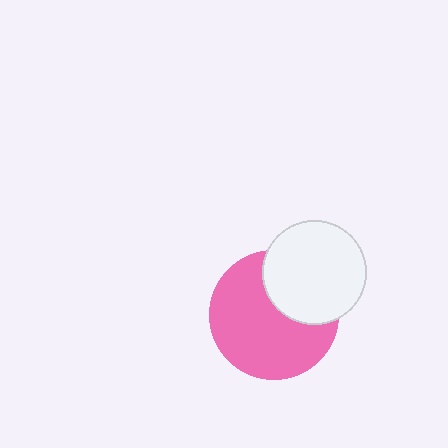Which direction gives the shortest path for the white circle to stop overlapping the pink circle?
Moving toward the upper-right gives the shortest separation.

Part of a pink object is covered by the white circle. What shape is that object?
It is a circle.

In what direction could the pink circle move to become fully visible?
The pink circle could move toward the lower-left. That would shift it out from behind the white circle entirely.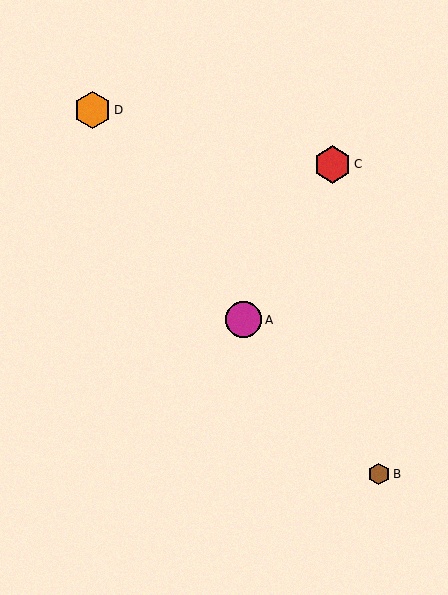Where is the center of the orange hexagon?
The center of the orange hexagon is at (92, 110).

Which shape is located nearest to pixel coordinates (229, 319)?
The magenta circle (labeled A) at (244, 320) is nearest to that location.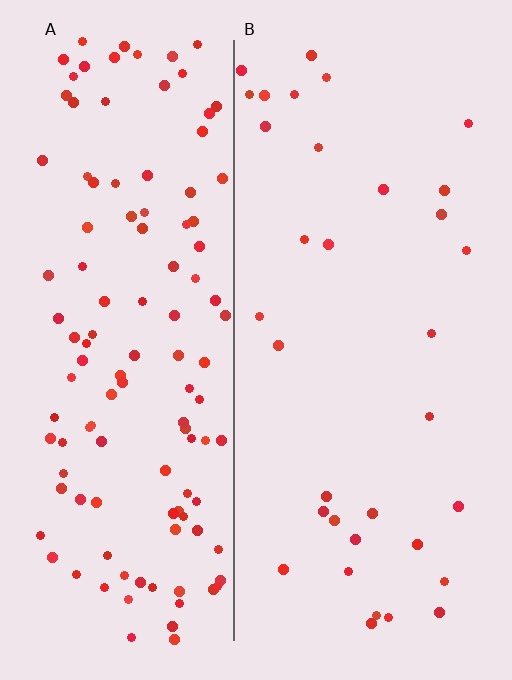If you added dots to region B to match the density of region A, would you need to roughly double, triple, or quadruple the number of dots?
Approximately quadruple.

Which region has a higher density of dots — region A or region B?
A (the left).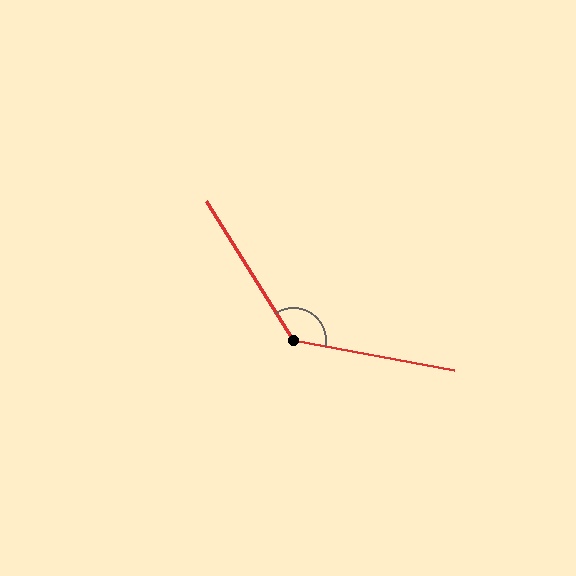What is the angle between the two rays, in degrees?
Approximately 133 degrees.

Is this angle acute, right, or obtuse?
It is obtuse.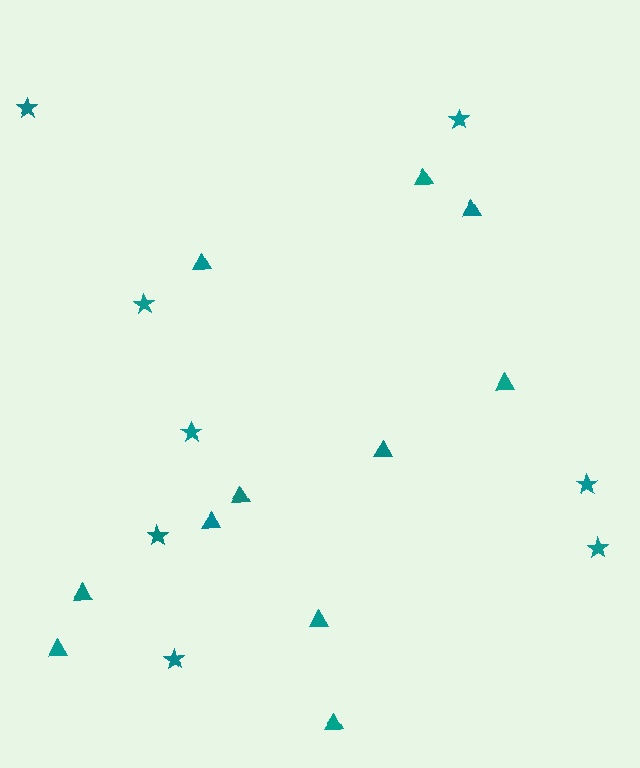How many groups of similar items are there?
There are 2 groups: one group of triangles (11) and one group of stars (8).